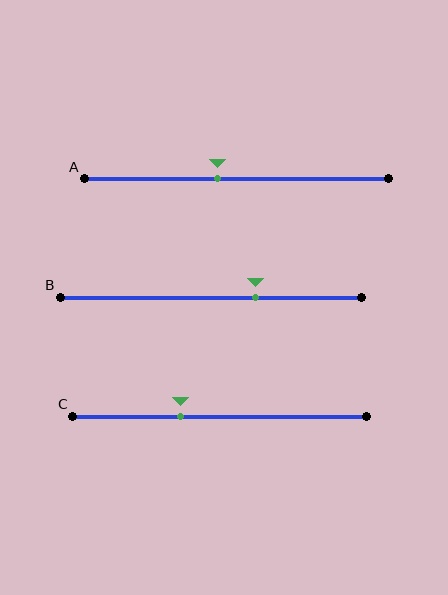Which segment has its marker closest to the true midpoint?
Segment A has its marker closest to the true midpoint.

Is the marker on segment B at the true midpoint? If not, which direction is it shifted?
No, the marker on segment B is shifted to the right by about 15% of the segment length.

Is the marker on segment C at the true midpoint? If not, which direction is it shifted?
No, the marker on segment C is shifted to the left by about 13% of the segment length.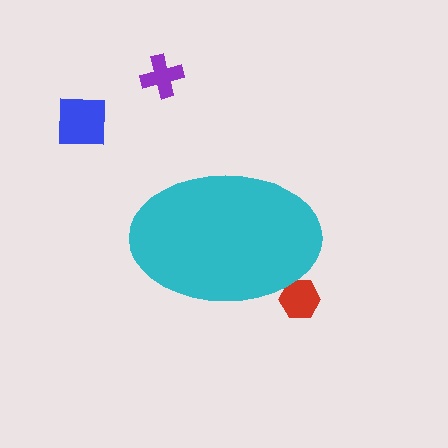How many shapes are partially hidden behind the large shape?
1 shape is partially hidden.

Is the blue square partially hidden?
No, the blue square is fully visible.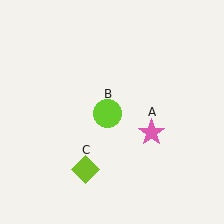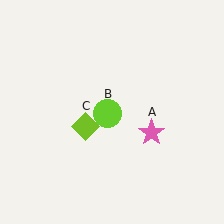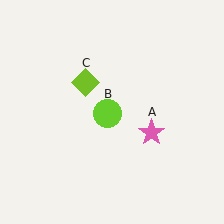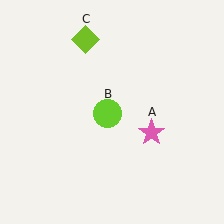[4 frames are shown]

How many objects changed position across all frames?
1 object changed position: lime diamond (object C).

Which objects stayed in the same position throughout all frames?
Pink star (object A) and lime circle (object B) remained stationary.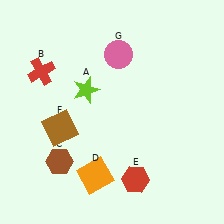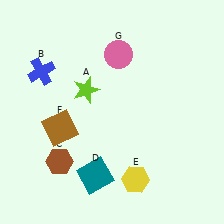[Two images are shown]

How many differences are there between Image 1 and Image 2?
There are 3 differences between the two images.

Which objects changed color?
B changed from red to blue. D changed from orange to teal. E changed from red to yellow.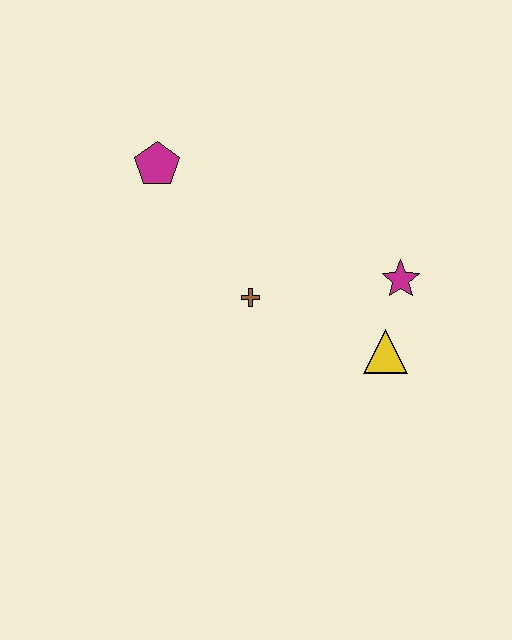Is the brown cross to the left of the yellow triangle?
Yes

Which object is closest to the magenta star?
The yellow triangle is closest to the magenta star.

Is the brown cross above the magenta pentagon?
No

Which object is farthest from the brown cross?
The magenta pentagon is farthest from the brown cross.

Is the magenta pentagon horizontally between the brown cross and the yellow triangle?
No